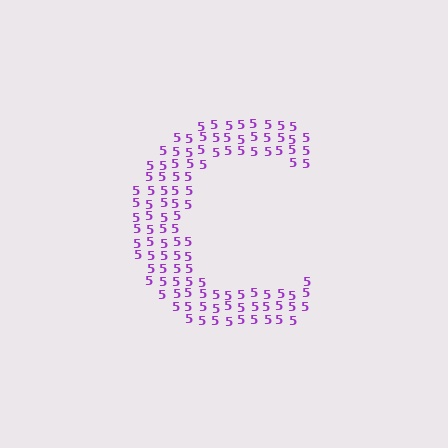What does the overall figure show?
The overall figure shows the letter C.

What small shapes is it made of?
It is made of small digit 5's.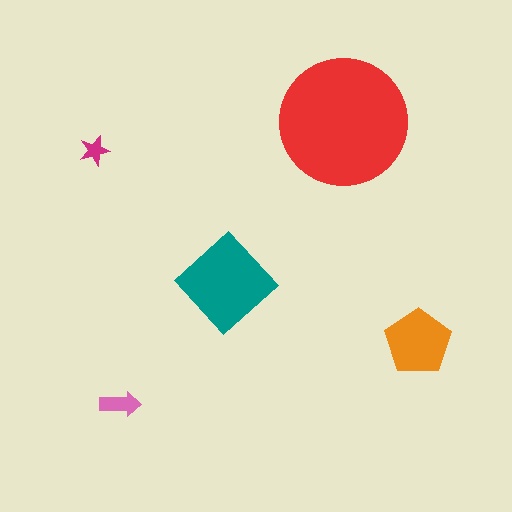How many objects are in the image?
There are 5 objects in the image.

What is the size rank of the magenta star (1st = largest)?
5th.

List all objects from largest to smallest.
The red circle, the teal diamond, the orange pentagon, the pink arrow, the magenta star.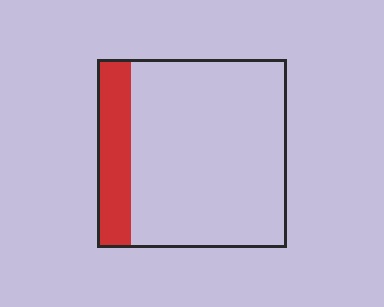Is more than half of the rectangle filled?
No.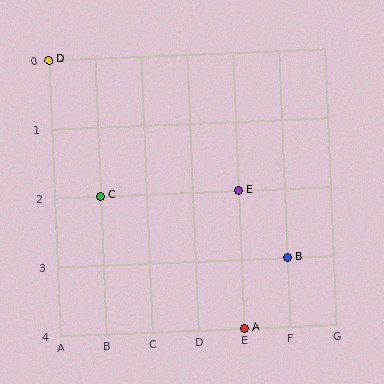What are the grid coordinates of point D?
Point D is at grid coordinates (A, 0).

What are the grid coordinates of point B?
Point B is at grid coordinates (F, 3).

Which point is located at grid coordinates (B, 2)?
Point C is at (B, 2).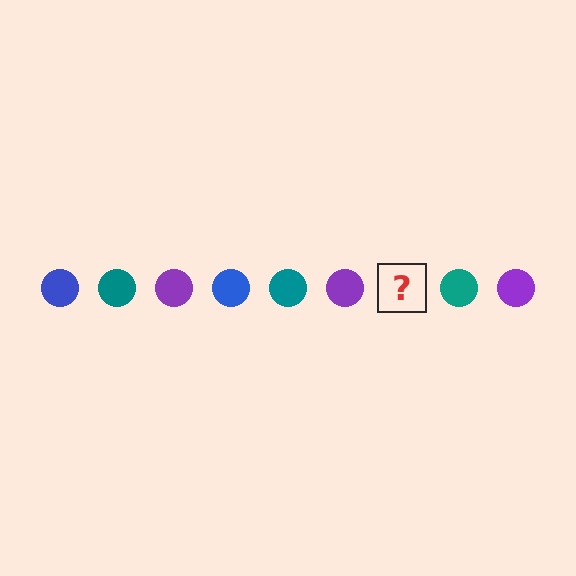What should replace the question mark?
The question mark should be replaced with a blue circle.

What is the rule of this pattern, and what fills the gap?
The rule is that the pattern cycles through blue, teal, purple circles. The gap should be filled with a blue circle.